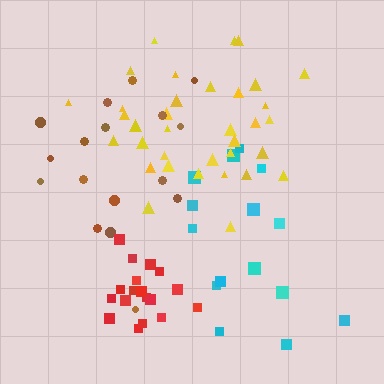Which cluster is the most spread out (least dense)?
Cyan.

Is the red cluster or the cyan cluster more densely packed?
Red.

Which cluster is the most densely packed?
Red.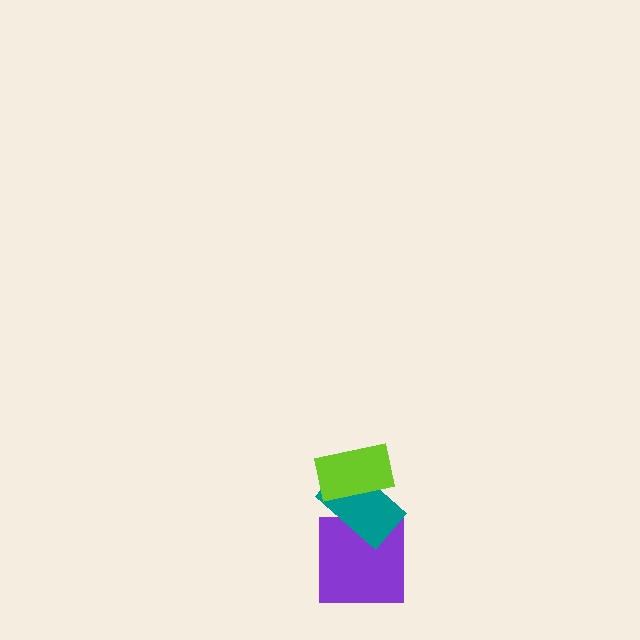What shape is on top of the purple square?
The teal rectangle is on top of the purple square.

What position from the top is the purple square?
The purple square is 3rd from the top.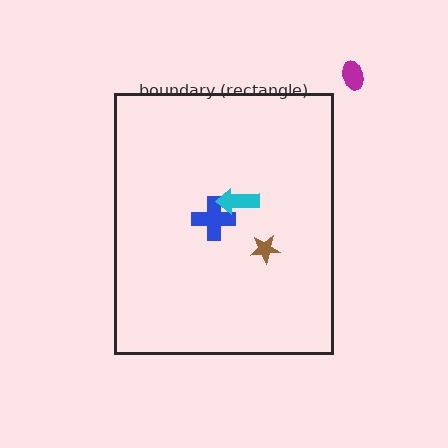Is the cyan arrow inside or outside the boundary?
Inside.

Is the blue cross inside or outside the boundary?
Inside.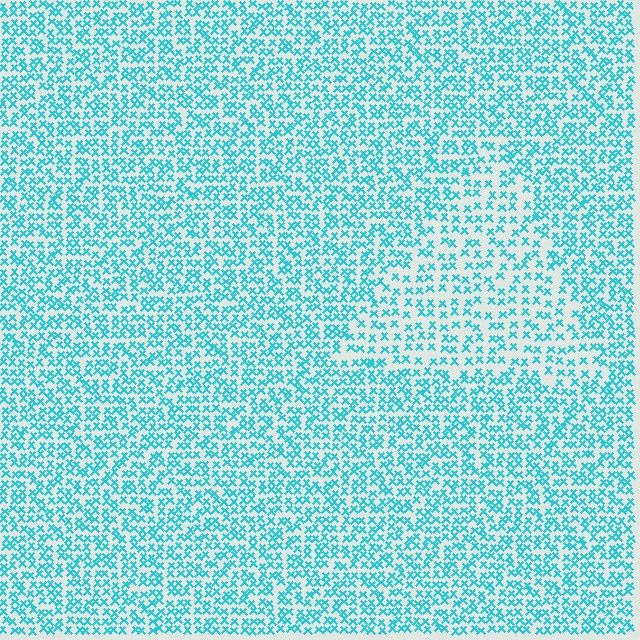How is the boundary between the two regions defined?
The boundary is defined by a change in element density (approximately 1.7x ratio). All elements are the same color, size, and shape.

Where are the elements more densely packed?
The elements are more densely packed outside the triangle boundary.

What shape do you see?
I see a triangle.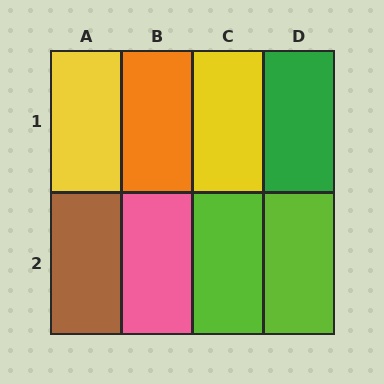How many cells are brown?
1 cell is brown.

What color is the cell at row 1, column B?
Orange.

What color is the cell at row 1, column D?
Green.